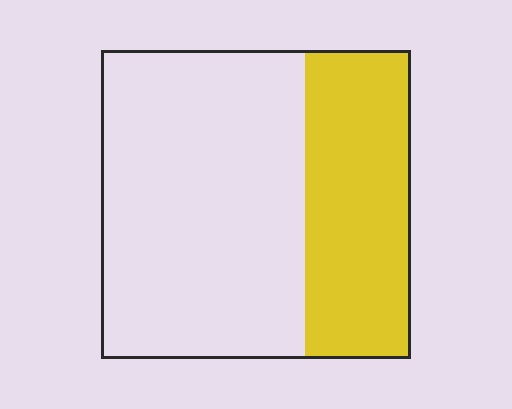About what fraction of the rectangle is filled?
About one third (1/3).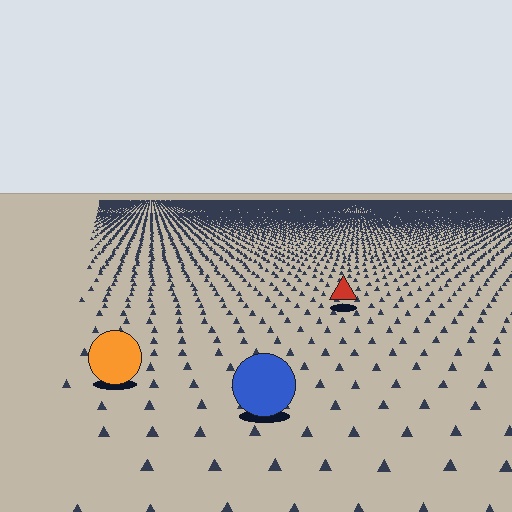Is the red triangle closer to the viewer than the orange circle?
No. The orange circle is closer — you can tell from the texture gradient: the ground texture is coarser near it.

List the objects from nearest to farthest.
From nearest to farthest: the blue circle, the orange circle, the red triangle.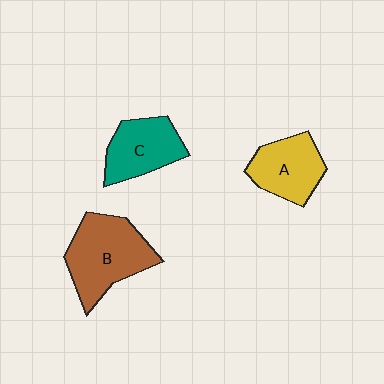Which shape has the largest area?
Shape B (brown).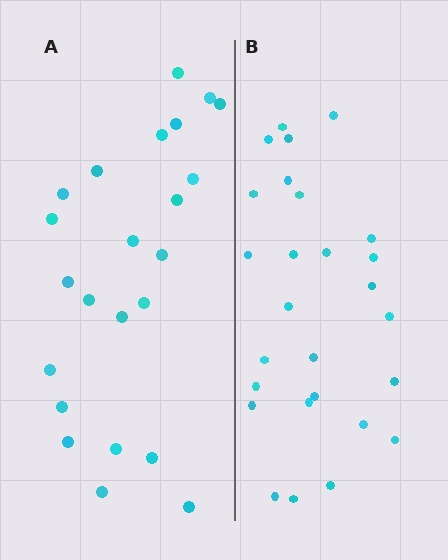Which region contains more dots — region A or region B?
Region B (the right region) has more dots.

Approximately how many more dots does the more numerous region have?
Region B has about 4 more dots than region A.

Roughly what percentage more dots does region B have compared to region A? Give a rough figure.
About 15% more.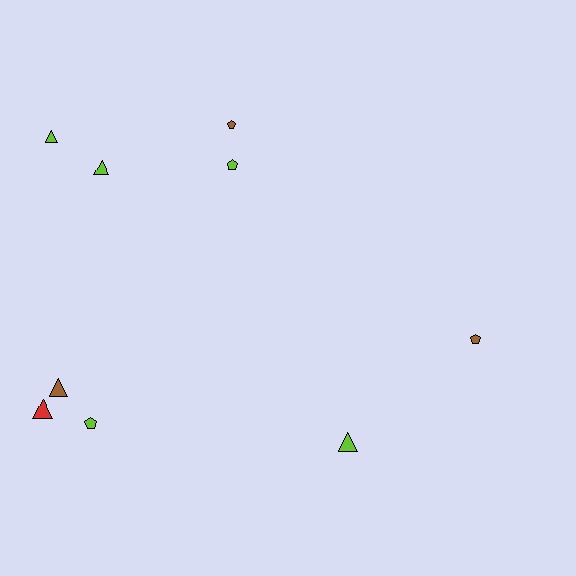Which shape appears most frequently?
Triangle, with 5 objects.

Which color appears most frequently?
Lime, with 5 objects.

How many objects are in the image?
There are 9 objects.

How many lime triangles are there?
There are 3 lime triangles.